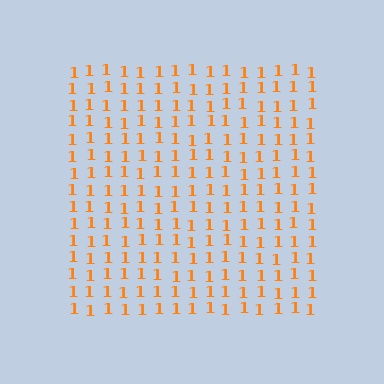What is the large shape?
The large shape is a square.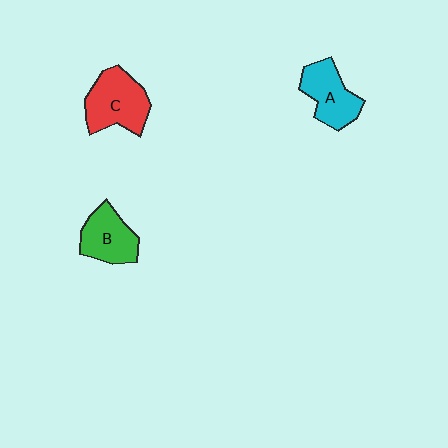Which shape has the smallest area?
Shape B (green).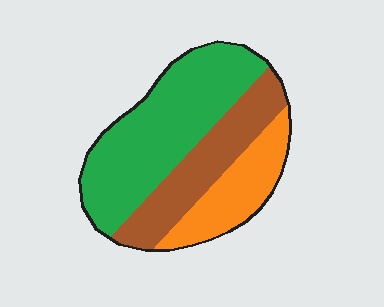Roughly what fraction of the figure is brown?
Brown covers roughly 30% of the figure.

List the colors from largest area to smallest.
From largest to smallest: green, brown, orange.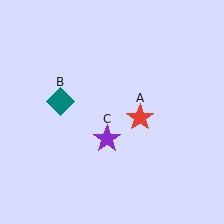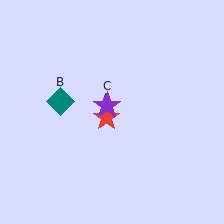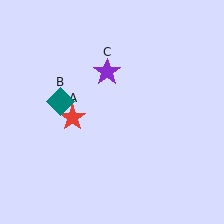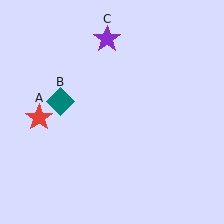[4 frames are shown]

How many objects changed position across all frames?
2 objects changed position: red star (object A), purple star (object C).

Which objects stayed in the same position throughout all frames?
Teal diamond (object B) remained stationary.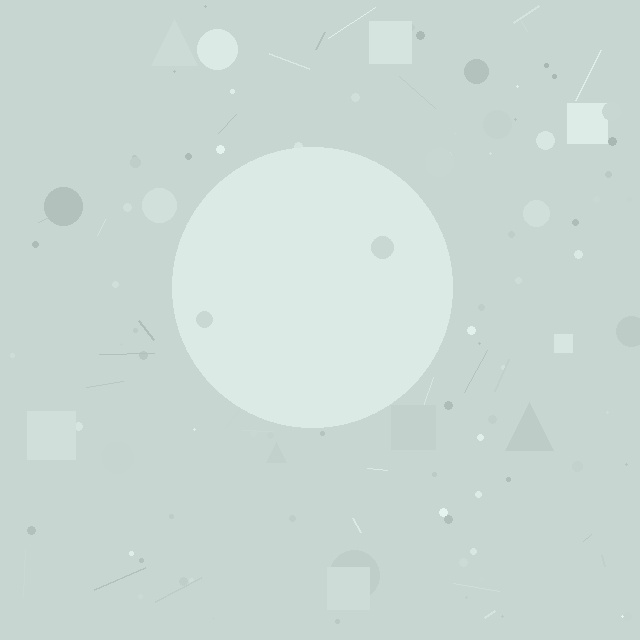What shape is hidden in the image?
A circle is hidden in the image.